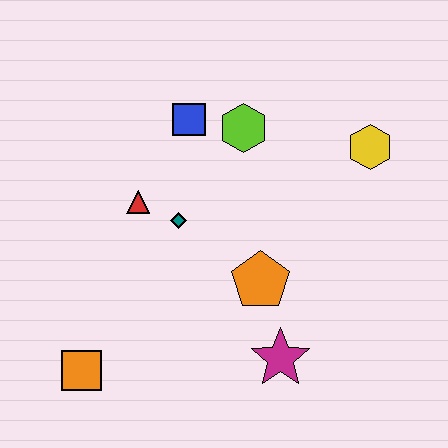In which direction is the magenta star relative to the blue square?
The magenta star is below the blue square.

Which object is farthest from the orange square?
The yellow hexagon is farthest from the orange square.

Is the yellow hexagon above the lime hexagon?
No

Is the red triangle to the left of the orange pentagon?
Yes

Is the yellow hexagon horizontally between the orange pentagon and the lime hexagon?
No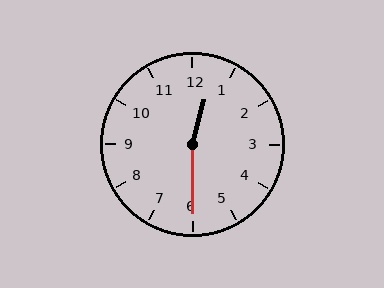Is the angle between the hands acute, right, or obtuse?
It is obtuse.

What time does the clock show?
12:30.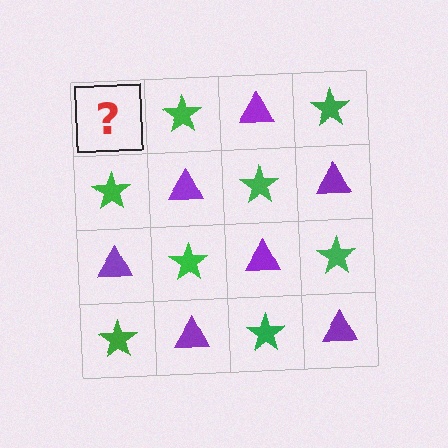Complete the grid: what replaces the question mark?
The question mark should be replaced with a purple triangle.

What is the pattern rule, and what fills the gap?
The rule is that it alternates purple triangle and green star in a checkerboard pattern. The gap should be filled with a purple triangle.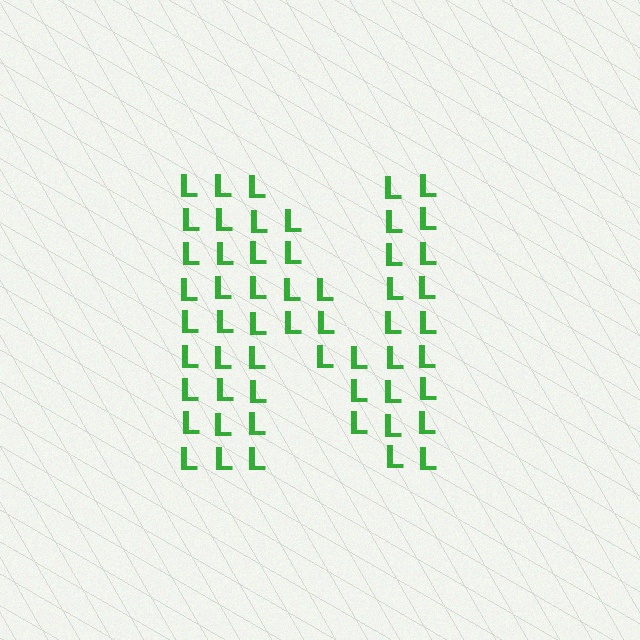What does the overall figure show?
The overall figure shows the letter N.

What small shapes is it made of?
It is made of small letter L's.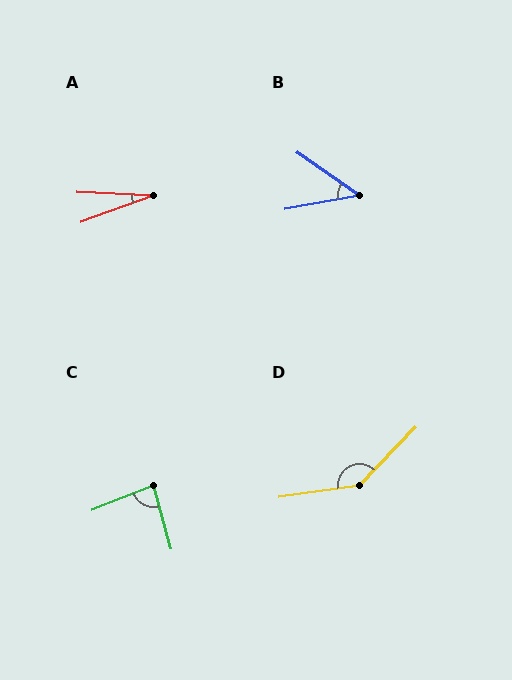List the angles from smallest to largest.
A (22°), B (45°), C (83°), D (142°).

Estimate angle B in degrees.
Approximately 45 degrees.